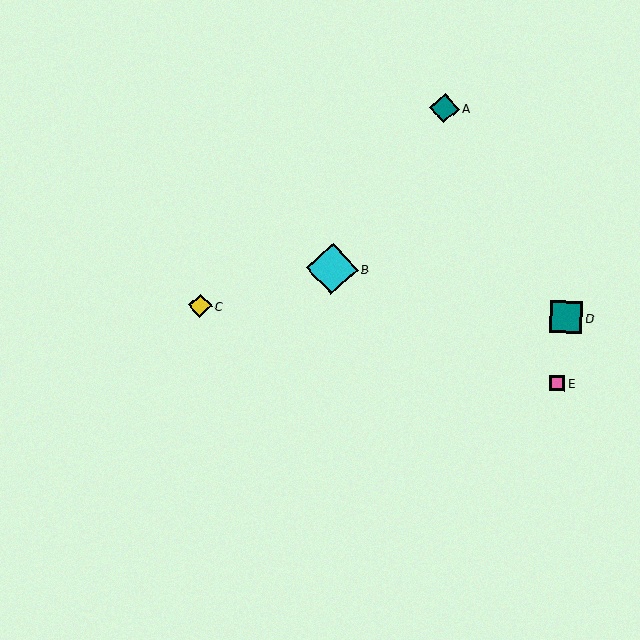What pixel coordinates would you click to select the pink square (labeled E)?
Click at (557, 383) to select the pink square E.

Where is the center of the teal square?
The center of the teal square is at (566, 317).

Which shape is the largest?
The cyan diamond (labeled B) is the largest.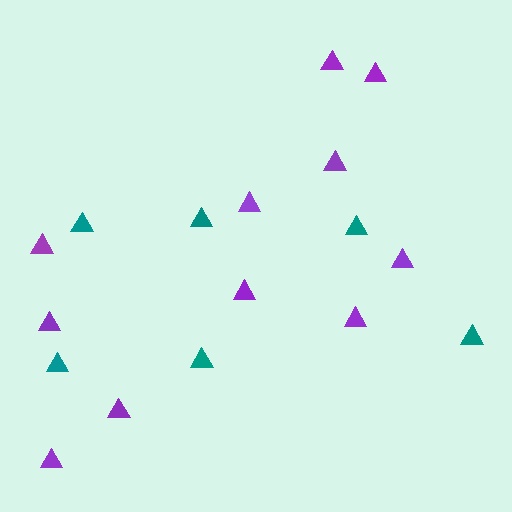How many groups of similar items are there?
There are 2 groups: one group of purple triangles (11) and one group of teal triangles (6).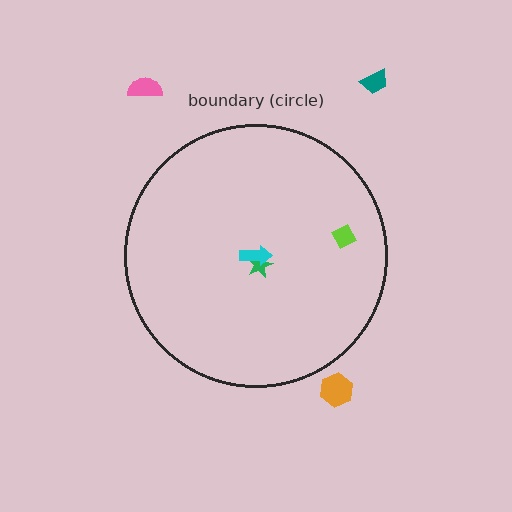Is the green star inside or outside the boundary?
Inside.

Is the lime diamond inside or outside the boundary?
Inside.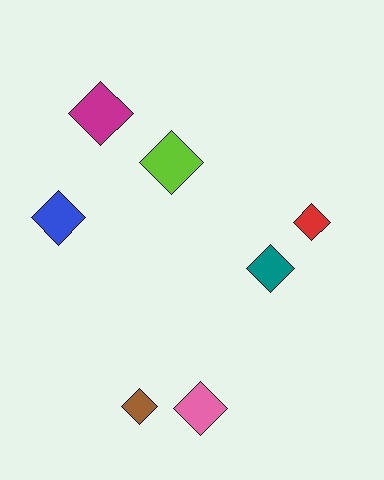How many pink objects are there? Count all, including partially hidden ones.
There is 1 pink object.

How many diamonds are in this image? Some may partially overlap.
There are 7 diamonds.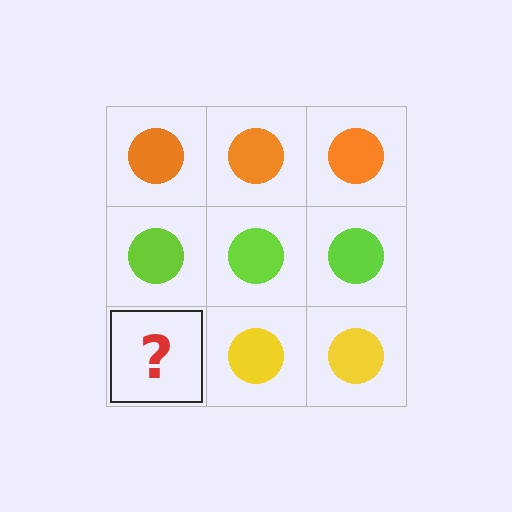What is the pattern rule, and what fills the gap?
The rule is that each row has a consistent color. The gap should be filled with a yellow circle.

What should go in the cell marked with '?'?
The missing cell should contain a yellow circle.